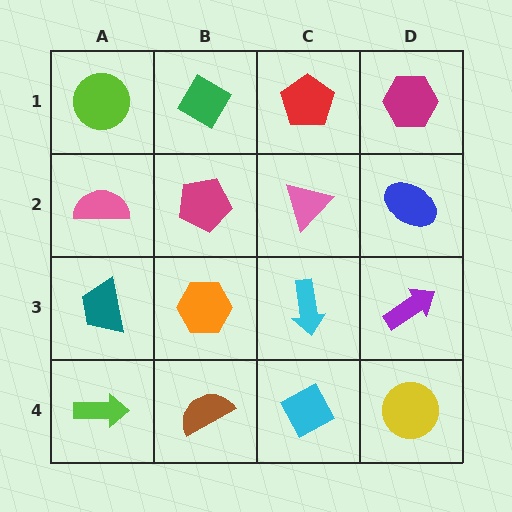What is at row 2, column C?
A pink triangle.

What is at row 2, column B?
A magenta pentagon.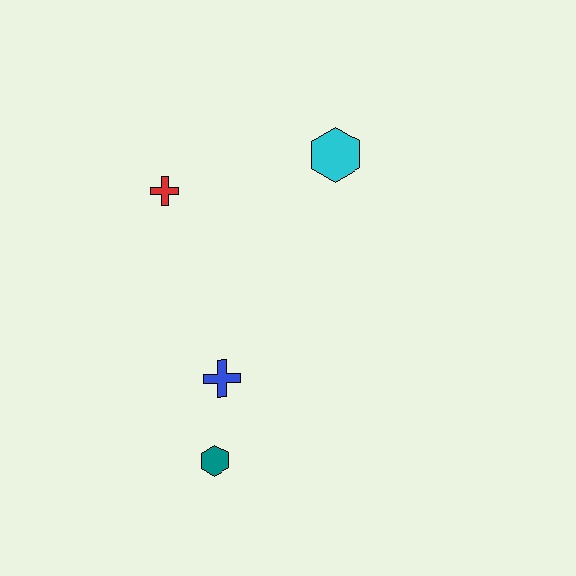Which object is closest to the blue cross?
The teal hexagon is closest to the blue cross.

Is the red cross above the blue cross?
Yes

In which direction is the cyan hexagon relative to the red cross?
The cyan hexagon is to the right of the red cross.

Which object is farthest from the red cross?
The teal hexagon is farthest from the red cross.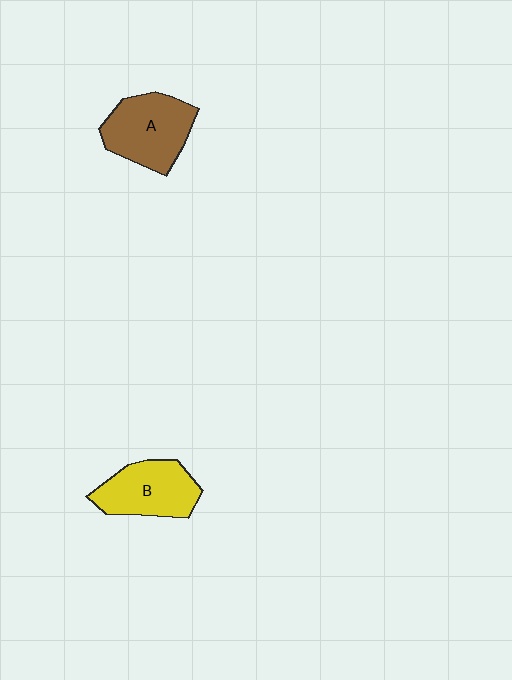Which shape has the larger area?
Shape A (brown).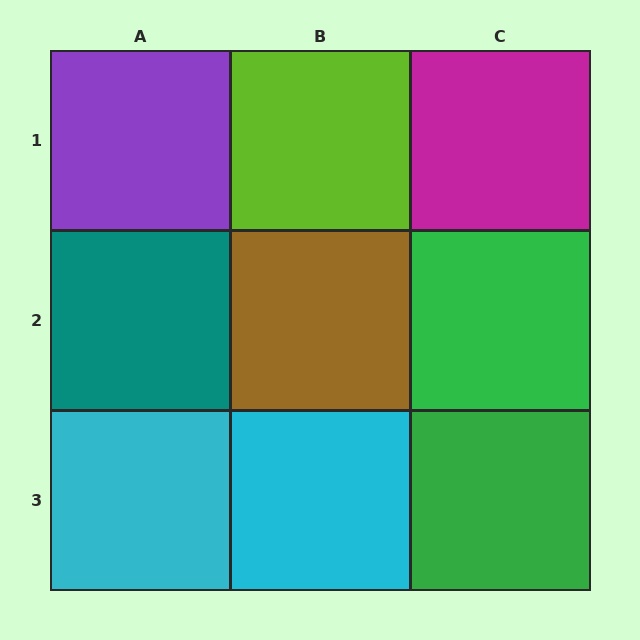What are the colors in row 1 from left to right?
Purple, lime, magenta.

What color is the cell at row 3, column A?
Cyan.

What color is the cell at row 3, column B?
Cyan.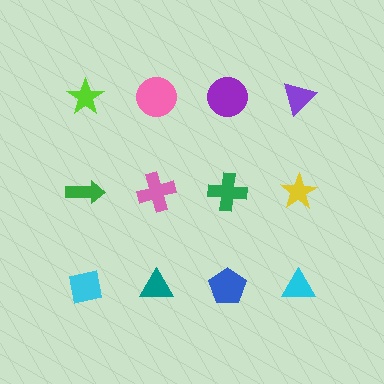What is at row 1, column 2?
A pink circle.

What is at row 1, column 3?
A purple circle.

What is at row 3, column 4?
A cyan triangle.